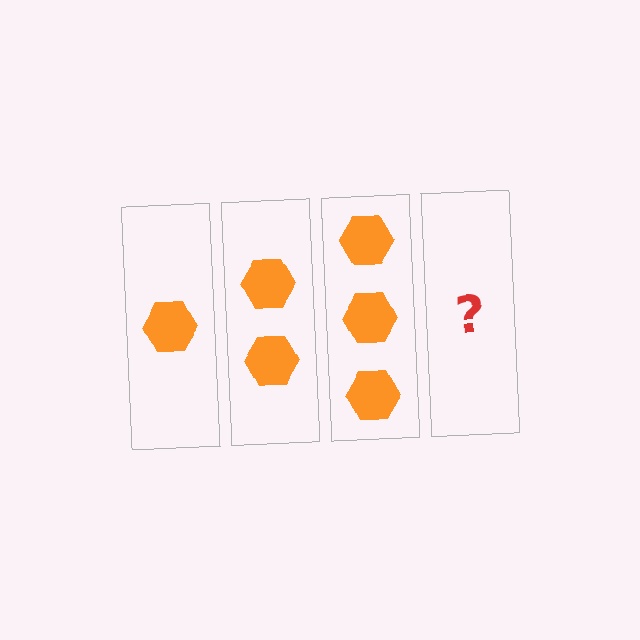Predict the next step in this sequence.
The next step is 4 hexagons.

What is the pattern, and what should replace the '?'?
The pattern is that each step adds one more hexagon. The '?' should be 4 hexagons.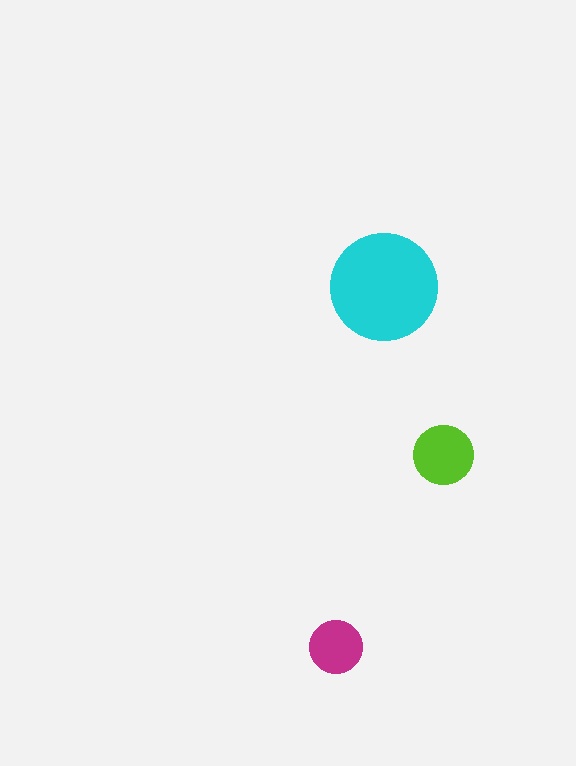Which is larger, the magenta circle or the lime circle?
The lime one.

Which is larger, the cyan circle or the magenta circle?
The cyan one.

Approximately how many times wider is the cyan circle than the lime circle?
About 2 times wider.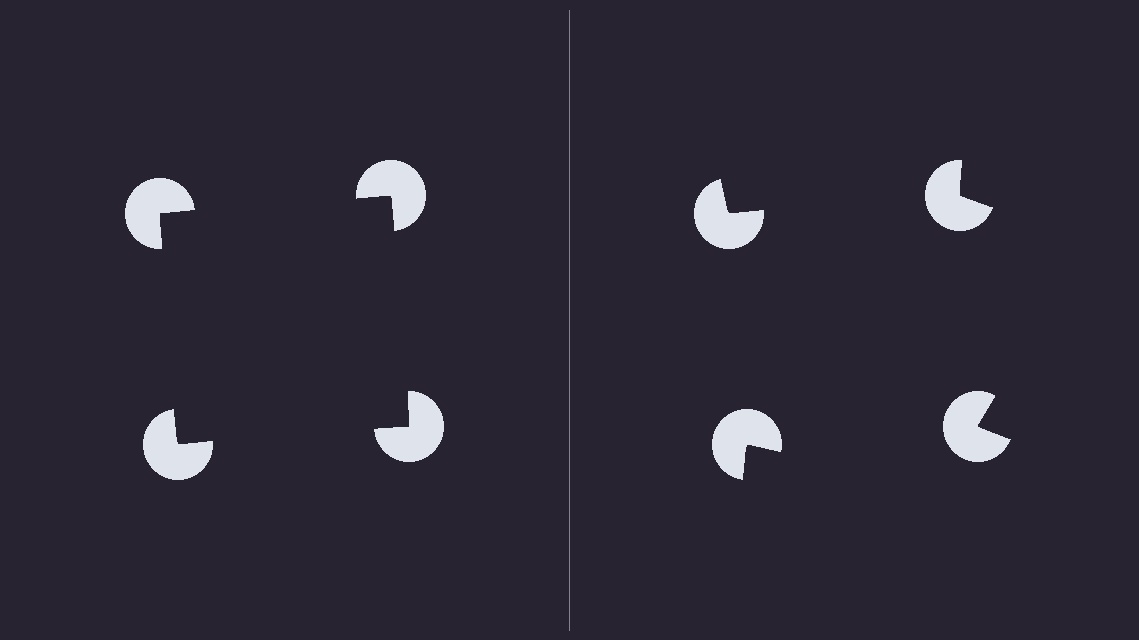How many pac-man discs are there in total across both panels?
8 — 4 on each side.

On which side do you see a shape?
An illusory square appears on the left side. On the right side the wedge cuts are rotated, so no coherent shape forms.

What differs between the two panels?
The pac-man discs are positioned identically on both sides; only the wedge orientations differ. On the left they align to a square; on the right they are misaligned.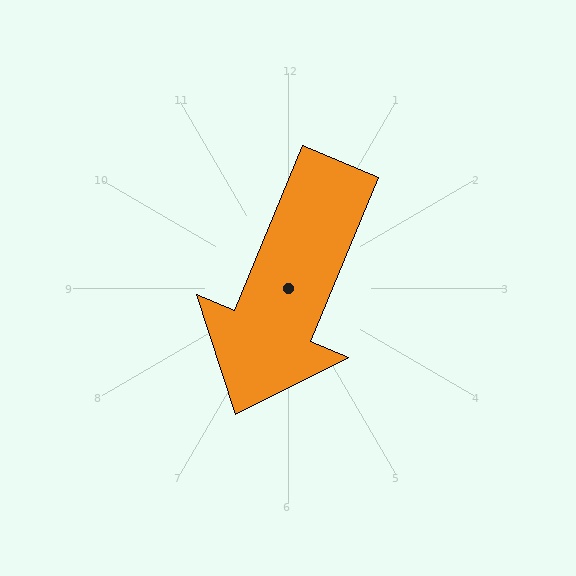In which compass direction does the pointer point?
South.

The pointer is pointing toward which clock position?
Roughly 7 o'clock.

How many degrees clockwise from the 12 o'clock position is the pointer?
Approximately 202 degrees.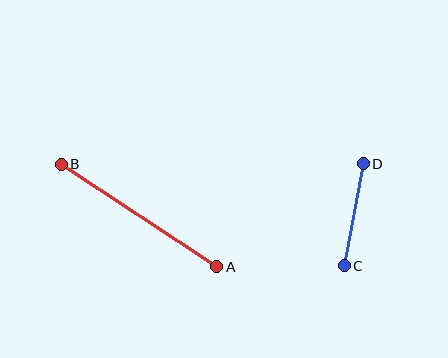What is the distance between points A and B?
The distance is approximately 186 pixels.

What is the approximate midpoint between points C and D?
The midpoint is at approximately (354, 215) pixels.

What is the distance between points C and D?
The distance is approximately 104 pixels.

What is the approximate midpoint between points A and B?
The midpoint is at approximately (139, 216) pixels.